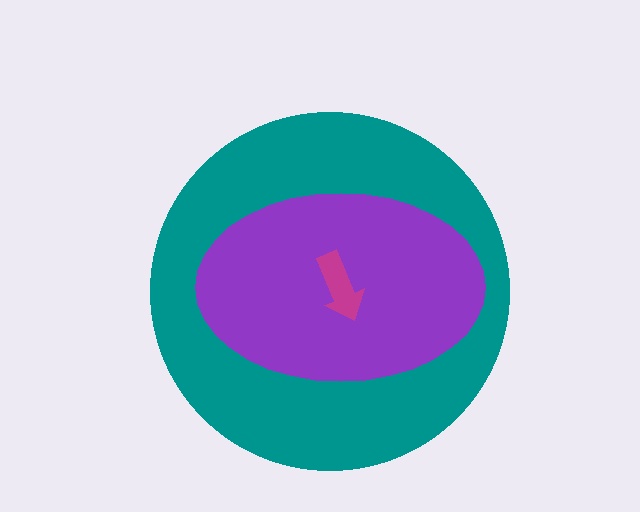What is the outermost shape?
The teal circle.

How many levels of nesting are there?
3.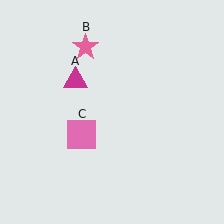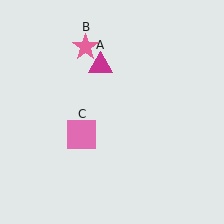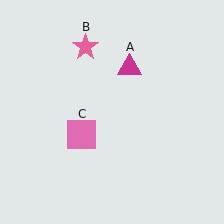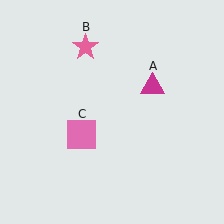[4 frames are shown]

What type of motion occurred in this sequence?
The magenta triangle (object A) rotated clockwise around the center of the scene.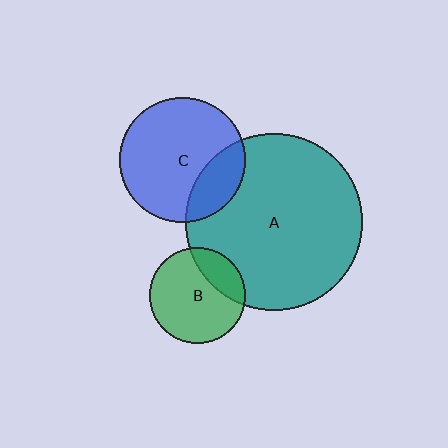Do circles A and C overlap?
Yes.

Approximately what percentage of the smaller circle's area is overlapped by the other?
Approximately 25%.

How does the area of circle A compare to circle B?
Approximately 3.4 times.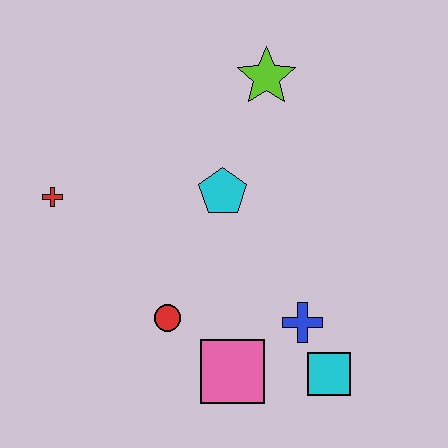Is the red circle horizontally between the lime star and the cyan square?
No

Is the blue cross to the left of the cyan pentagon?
No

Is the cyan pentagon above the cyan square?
Yes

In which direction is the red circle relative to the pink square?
The red circle is to the left of the pink square.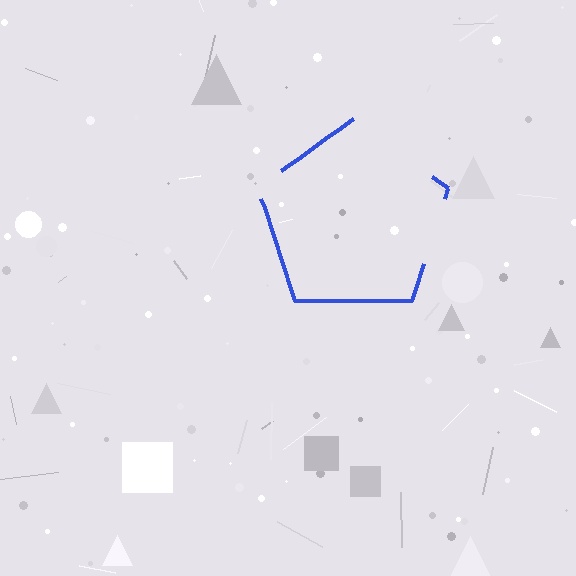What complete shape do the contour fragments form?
The contour fragments form a pentagon.